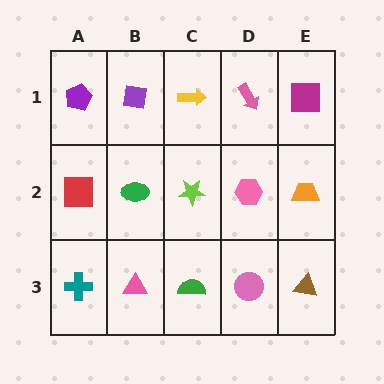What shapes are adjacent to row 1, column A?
A red square (row 2, column A), a purple square (row 1, column B).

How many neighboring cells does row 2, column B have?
4.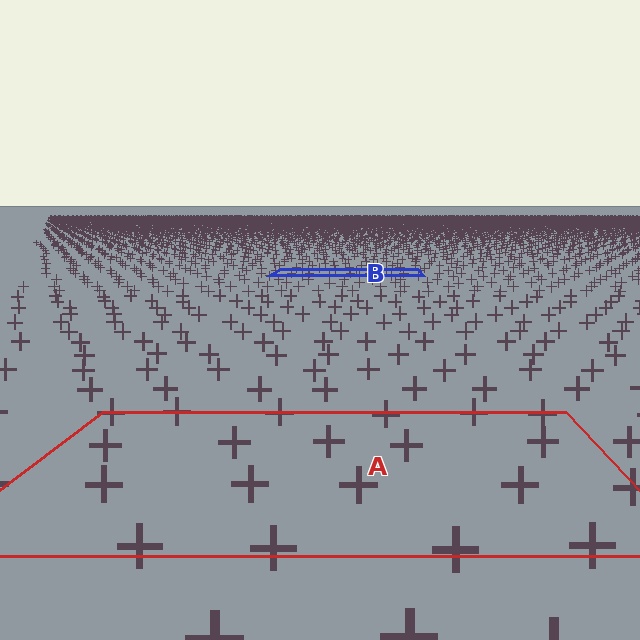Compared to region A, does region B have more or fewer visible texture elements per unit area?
Region B has more texture elements per unit area — they are packed more densely because it is farther away.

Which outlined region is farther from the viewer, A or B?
Region B is farther from the viewer — the texture elements inside it appear smaller and more densely packed.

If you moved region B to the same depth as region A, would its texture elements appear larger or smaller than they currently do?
They would appear larger. At a closer depth, the same texture elements are projected at a bigger on-screen size.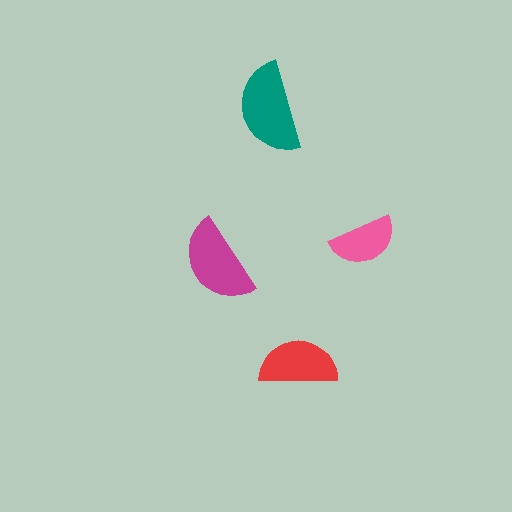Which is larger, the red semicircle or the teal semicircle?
The teal one.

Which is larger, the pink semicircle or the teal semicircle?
The teal one.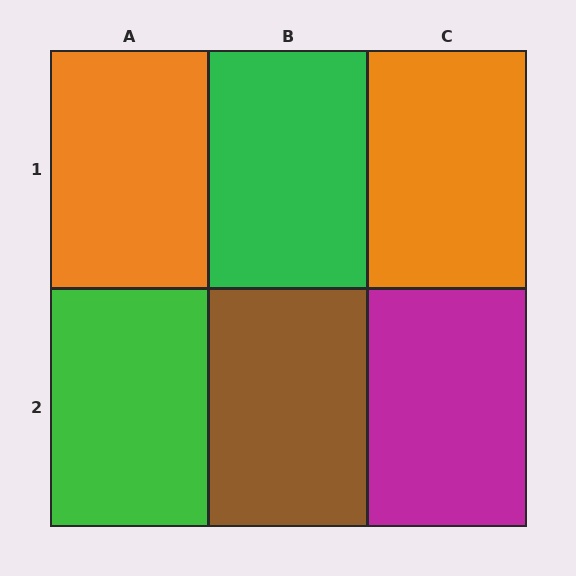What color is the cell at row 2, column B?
Brown.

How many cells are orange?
2 cells are orange.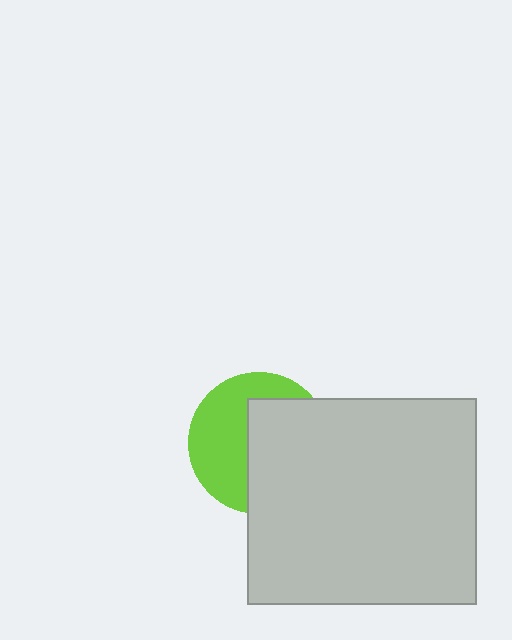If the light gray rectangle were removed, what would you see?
You would see the complete lime circle.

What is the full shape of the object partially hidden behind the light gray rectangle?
The partially hidden object is a lime circle.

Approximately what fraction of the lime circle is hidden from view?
Roughly 52% of the lime circle is hidden behind the light gray rectangle.